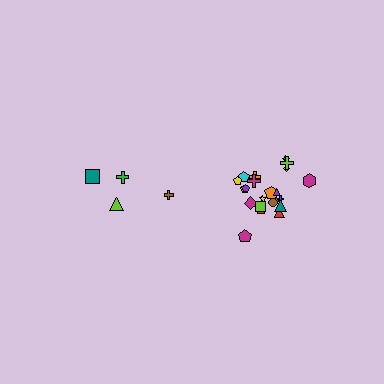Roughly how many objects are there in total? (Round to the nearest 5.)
Roughly 25 objects in total.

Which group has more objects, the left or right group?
The right group.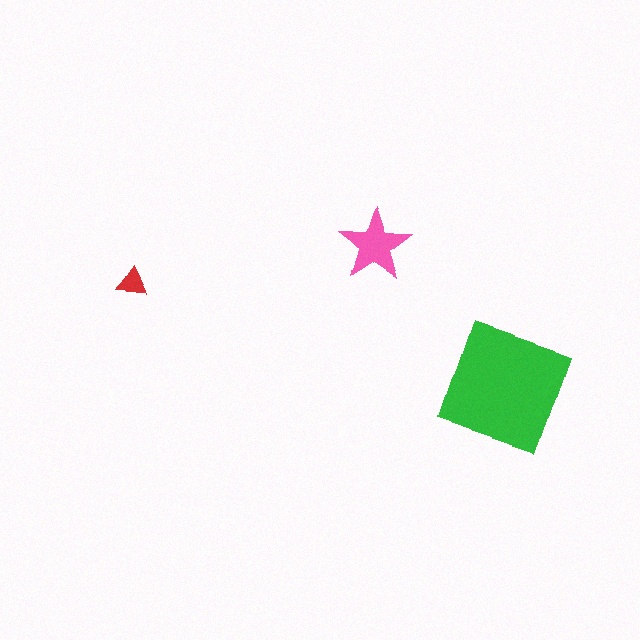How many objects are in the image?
There are 3 objects in the image.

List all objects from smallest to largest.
The red triangle, the pink star, the green square.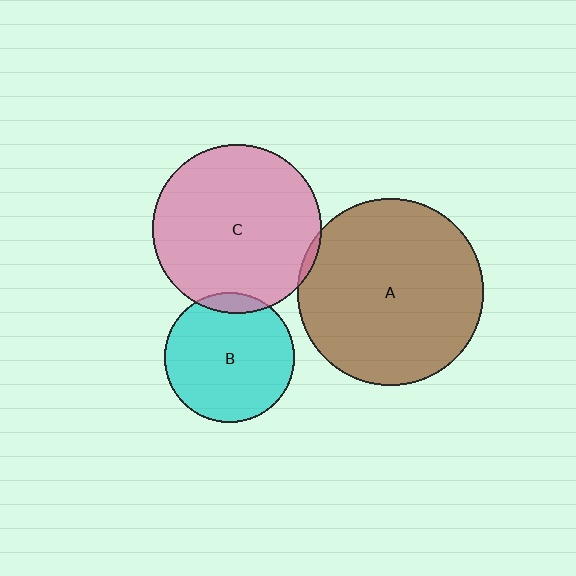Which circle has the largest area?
Circle A (brown).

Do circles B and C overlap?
Yes.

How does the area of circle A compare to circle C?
Approximately 1.2 times.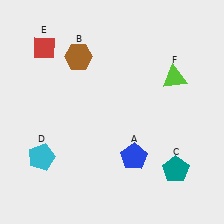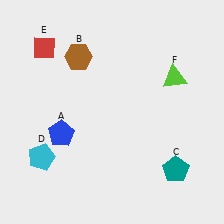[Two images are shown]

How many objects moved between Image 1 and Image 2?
1 object moved between the two images.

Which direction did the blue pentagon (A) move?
The blue pentagon (A) moved left.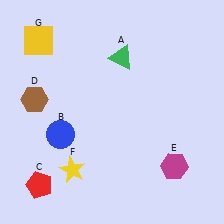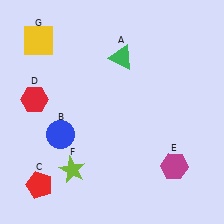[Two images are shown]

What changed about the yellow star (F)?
In Image 1, F is yellow. In Image 2, it changed to lime.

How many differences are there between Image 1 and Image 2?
There are 2 differences between the two images.